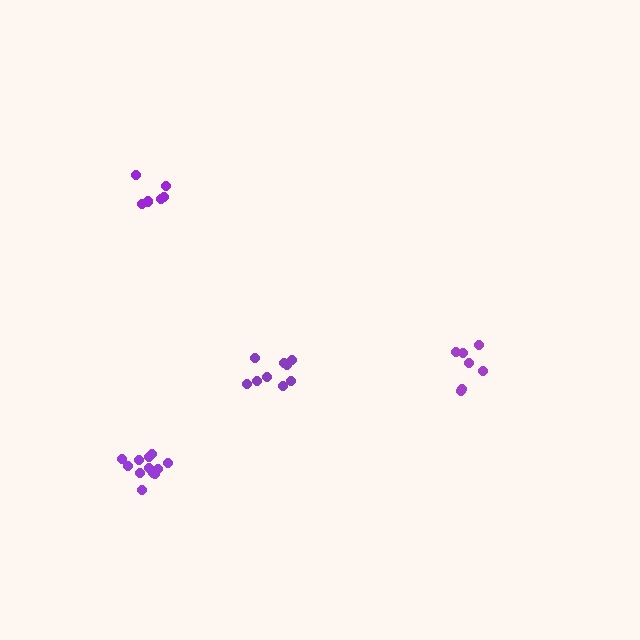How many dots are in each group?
Group 1: 13 dots, Group 2: 7 dots, Group 3: 7 dots, Group 4: 9 dots (36 total).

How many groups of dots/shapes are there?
There are 4 groups.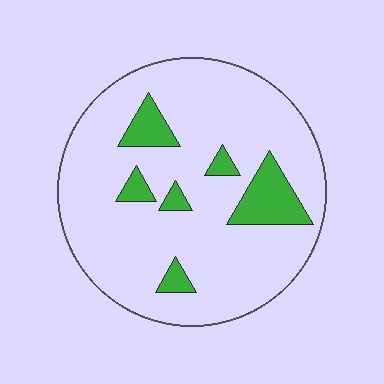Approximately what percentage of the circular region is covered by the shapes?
Approximately 15%.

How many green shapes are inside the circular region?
6.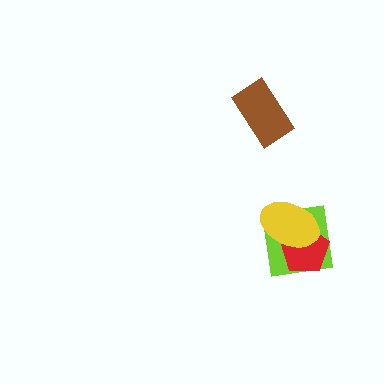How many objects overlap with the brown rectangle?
0 objects overlap with the brown rectangle.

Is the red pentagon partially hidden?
Yes, it is partially covered by another shape.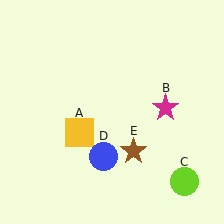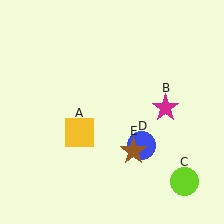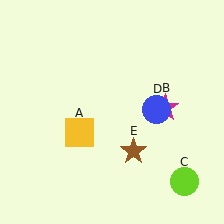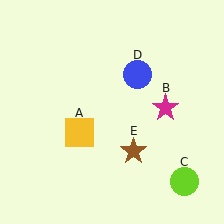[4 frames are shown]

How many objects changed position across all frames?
1 object changed position: blue circle (object D).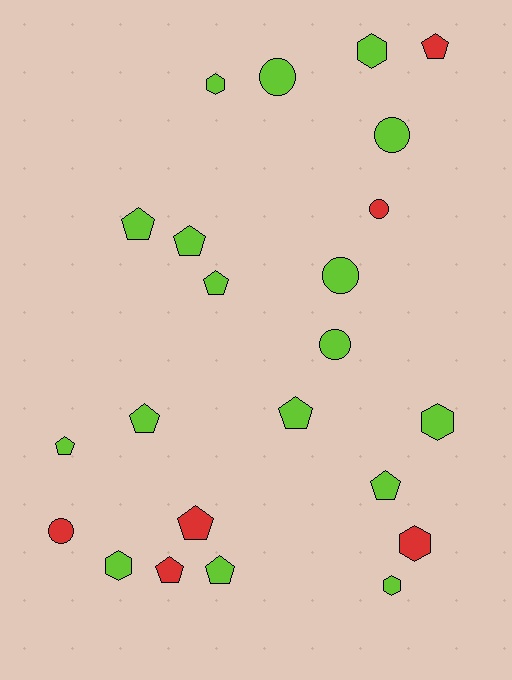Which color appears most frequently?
Lime, with 17 objects.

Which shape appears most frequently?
Pentagon, with 11 objects.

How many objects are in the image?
There are 23 objects.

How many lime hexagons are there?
There are 5 lime hexagons.